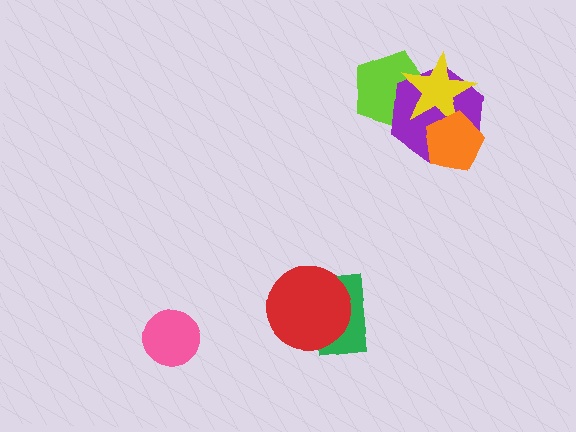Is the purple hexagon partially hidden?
Yes, it is partially covered by another shape.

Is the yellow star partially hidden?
Yes, it is partially covered by another shape.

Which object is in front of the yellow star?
The orange pentagon is in front of the yellow star.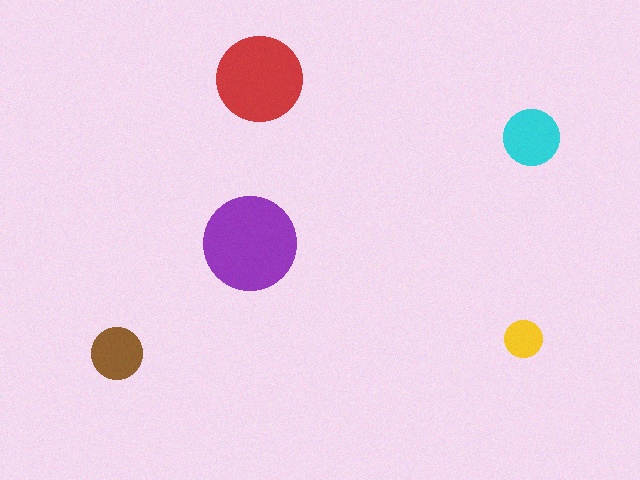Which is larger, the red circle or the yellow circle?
The red one.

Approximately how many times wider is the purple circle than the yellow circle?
About 2.5 times wider.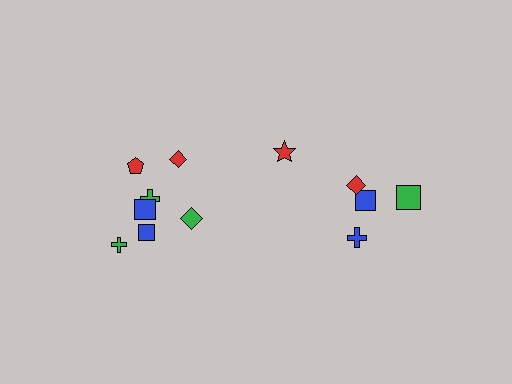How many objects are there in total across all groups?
There are 12 objects.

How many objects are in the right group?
There are 5 objects.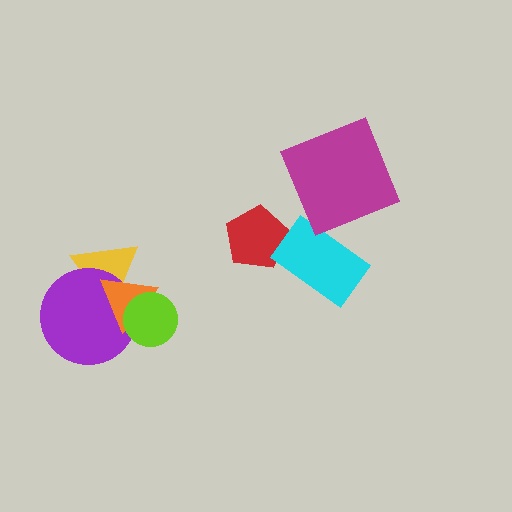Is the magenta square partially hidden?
No, no other shape covers it.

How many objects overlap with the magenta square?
0 objects overlap with the magenta square.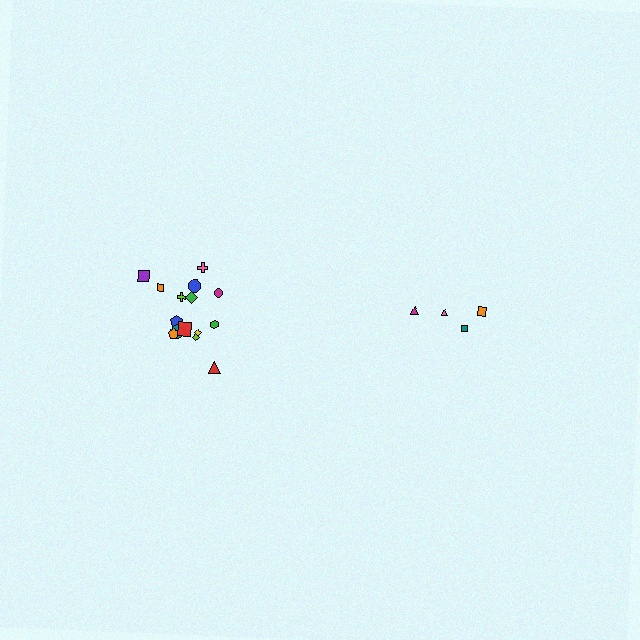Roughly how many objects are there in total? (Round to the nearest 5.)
Roughly 20 objects in total.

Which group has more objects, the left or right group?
The left group.